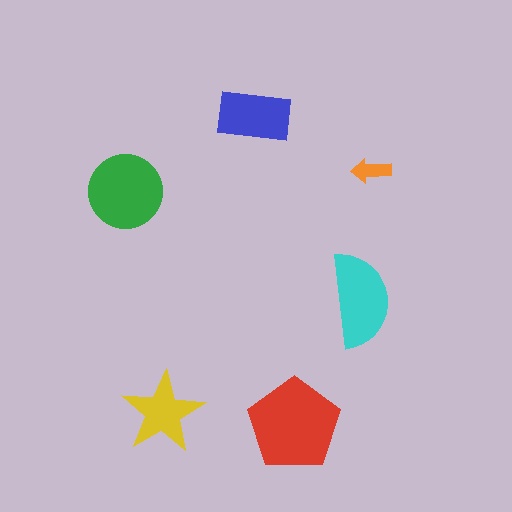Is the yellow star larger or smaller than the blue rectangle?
Smaller.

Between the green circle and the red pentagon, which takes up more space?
The red pentagon.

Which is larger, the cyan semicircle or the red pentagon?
The red pentagon.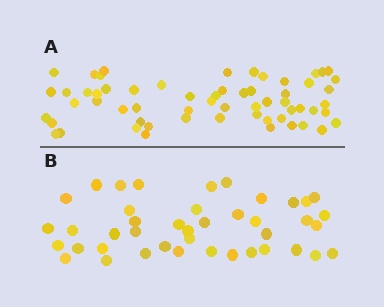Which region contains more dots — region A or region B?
Region A (the top region) has more dots.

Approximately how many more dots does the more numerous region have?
Region A has approximately 20 more dots than region B.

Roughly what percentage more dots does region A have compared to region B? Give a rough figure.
About 45% more.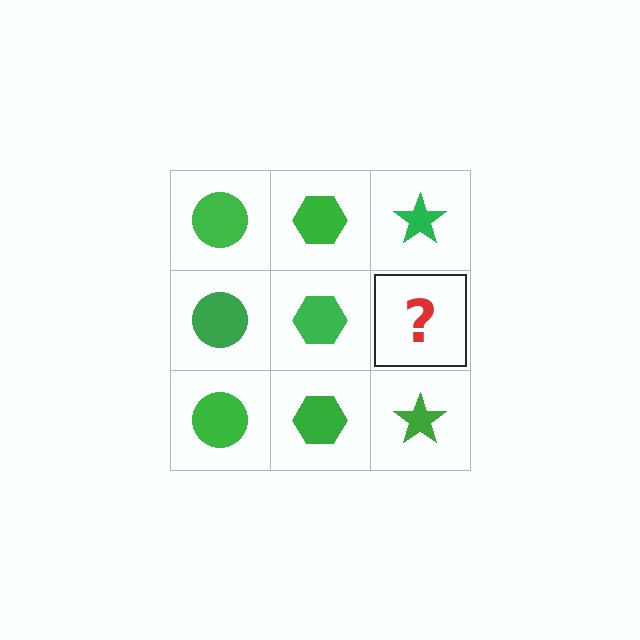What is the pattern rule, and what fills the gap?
The rule is that each column has a consistent shape. The gap should be filled with a green star.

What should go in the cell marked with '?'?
The missing cell should contain a green star.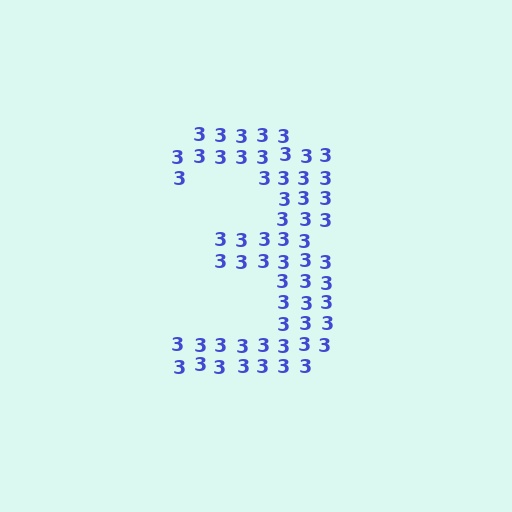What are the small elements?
The small elements are digit 3's.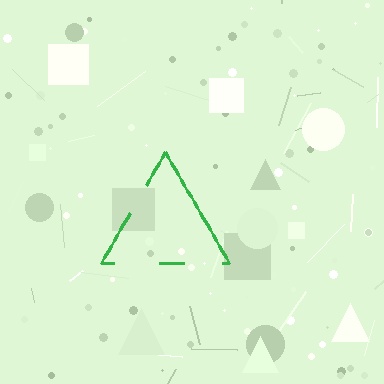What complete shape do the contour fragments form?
The contour fragments form a triangle.